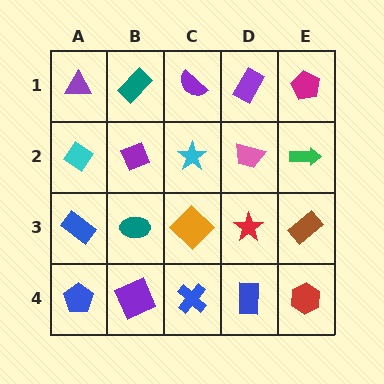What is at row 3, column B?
A teal ellipse.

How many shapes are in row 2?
5 shapes.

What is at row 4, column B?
A purple square.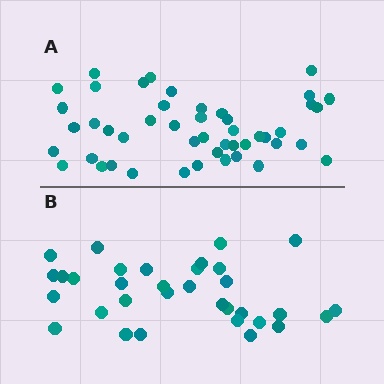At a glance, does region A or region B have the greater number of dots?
Region A (the top region) has more dots.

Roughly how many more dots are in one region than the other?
Region A has approximately 15 more dots than region B.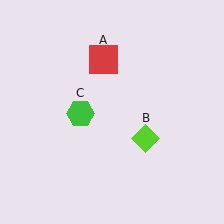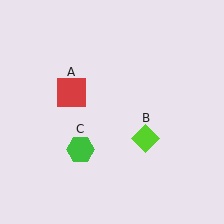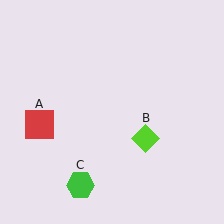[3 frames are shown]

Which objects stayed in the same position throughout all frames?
Lime diamond (object B) remained stationary.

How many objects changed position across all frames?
2 objects changed position: red square (object A), green hexagon (object C).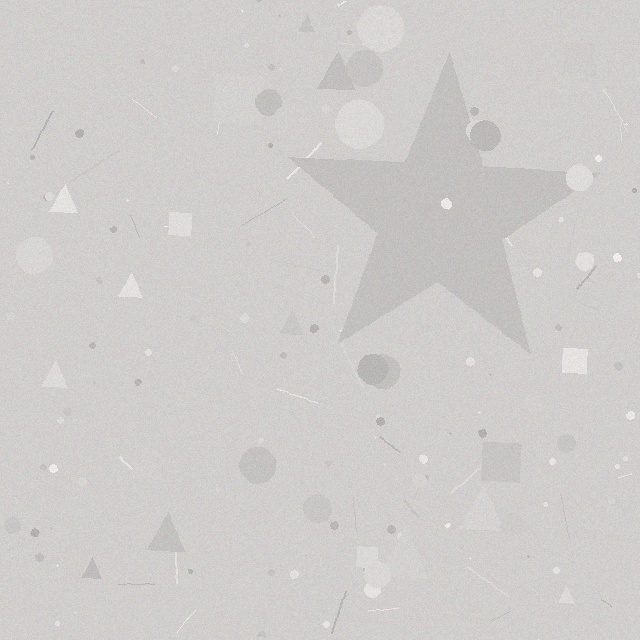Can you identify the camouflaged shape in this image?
The camouflaged shape is a star.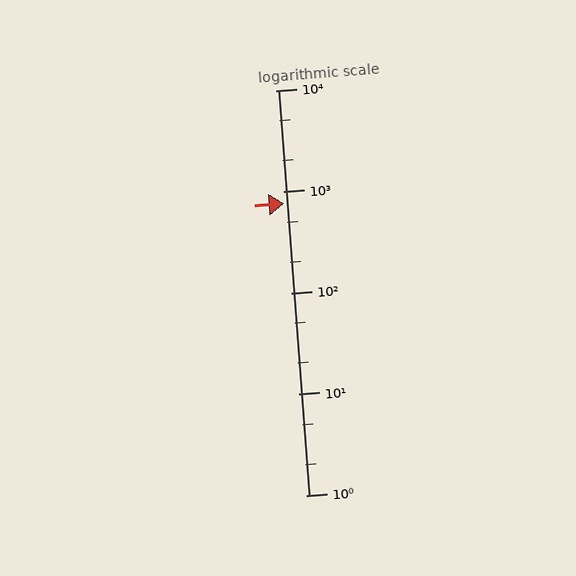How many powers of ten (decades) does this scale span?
The scale spans 4 decades, from 1 to 10000.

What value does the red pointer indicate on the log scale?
The pointer indicates approximately 770.